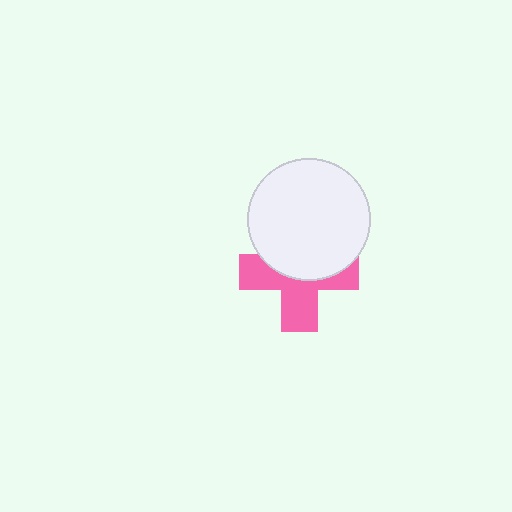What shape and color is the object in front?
The object in front is a white circle.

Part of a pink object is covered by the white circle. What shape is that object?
It is a cross.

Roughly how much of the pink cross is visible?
About half of it is visible (roughly 52%).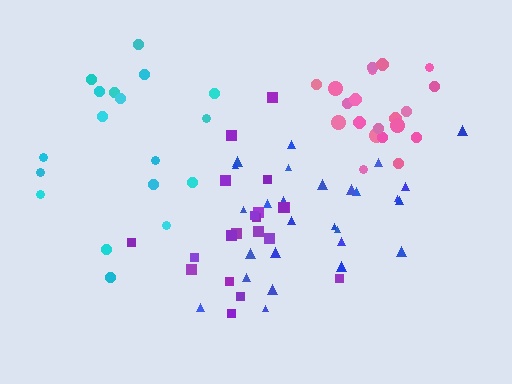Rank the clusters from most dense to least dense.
pink, blue, purple, cyan.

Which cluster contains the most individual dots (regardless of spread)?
Blue (27).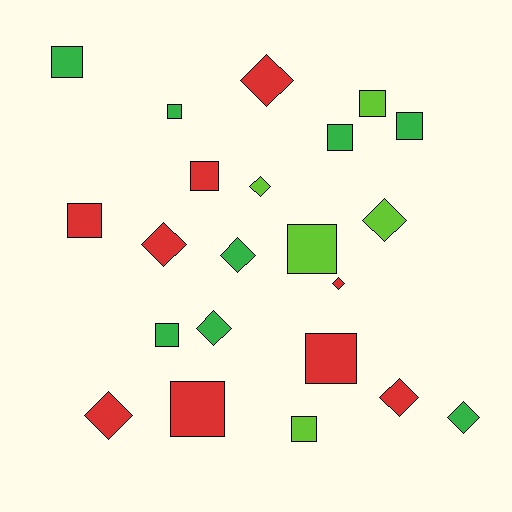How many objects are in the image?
There are 22 objects.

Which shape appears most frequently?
Square, with 12 objects.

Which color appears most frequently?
Red, with 9 objects.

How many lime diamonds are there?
There are 2 lime diamonds.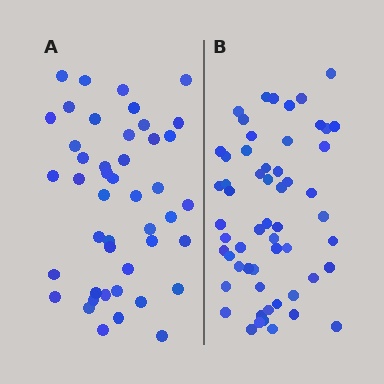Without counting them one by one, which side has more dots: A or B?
Region B (the right region) has more dots.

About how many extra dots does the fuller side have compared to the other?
Region B has roughly 12 or so more dots than region A.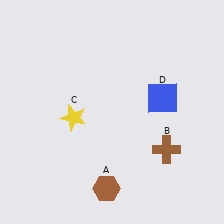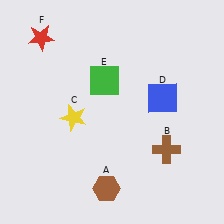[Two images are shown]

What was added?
A green square (E), a red star (F) were added in Image 2.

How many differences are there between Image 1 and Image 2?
There are 2 differences between the two images.